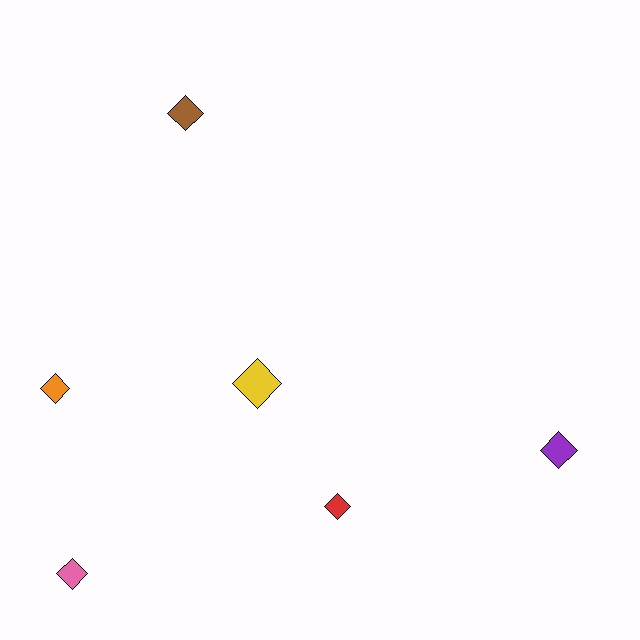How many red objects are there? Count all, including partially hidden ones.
There is 1 red object.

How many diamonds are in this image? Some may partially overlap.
There are 6 diamonds.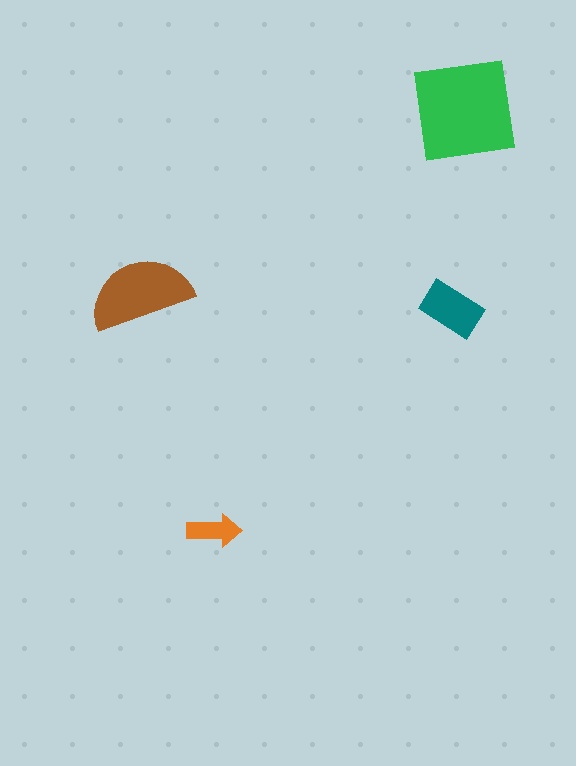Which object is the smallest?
The orange arrow.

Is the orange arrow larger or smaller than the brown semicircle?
Smaller.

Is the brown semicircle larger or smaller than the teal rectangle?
Larger.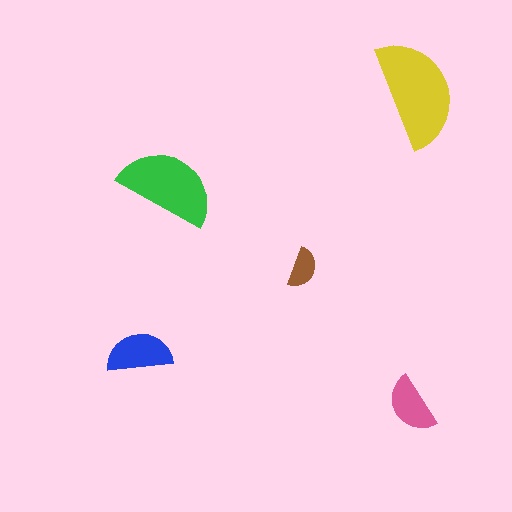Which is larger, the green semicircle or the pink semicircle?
The green one.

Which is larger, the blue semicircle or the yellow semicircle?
The yellow one.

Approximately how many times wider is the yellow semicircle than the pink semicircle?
About 2 times wider.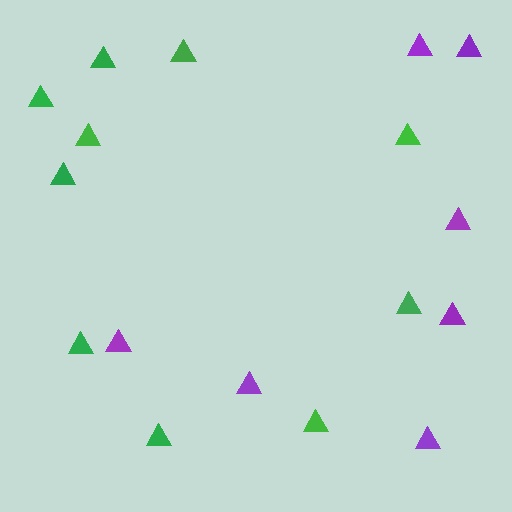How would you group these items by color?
There are 2 groups: one group of purple triangles (7) and one group of green triangles (10).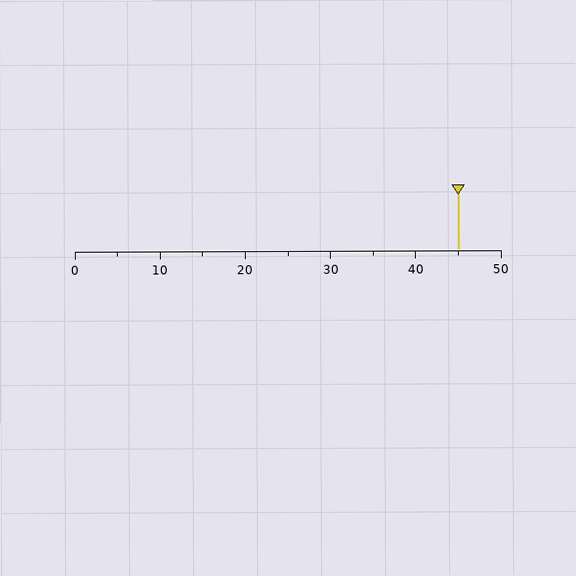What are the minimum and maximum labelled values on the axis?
The axis runs from 0 to 50.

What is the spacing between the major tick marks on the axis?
The major ticks are spaced 10 apart.